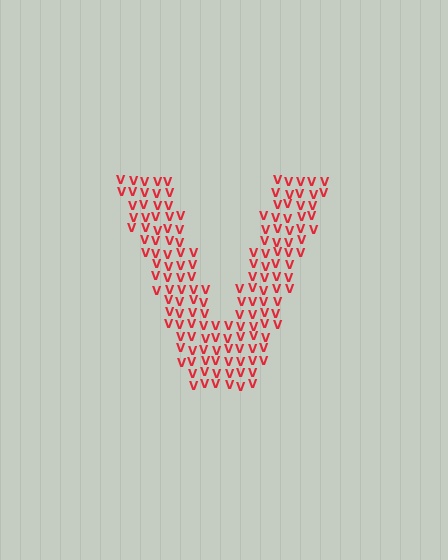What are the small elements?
The small elements are letter V's.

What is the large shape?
The large shape is the letter V.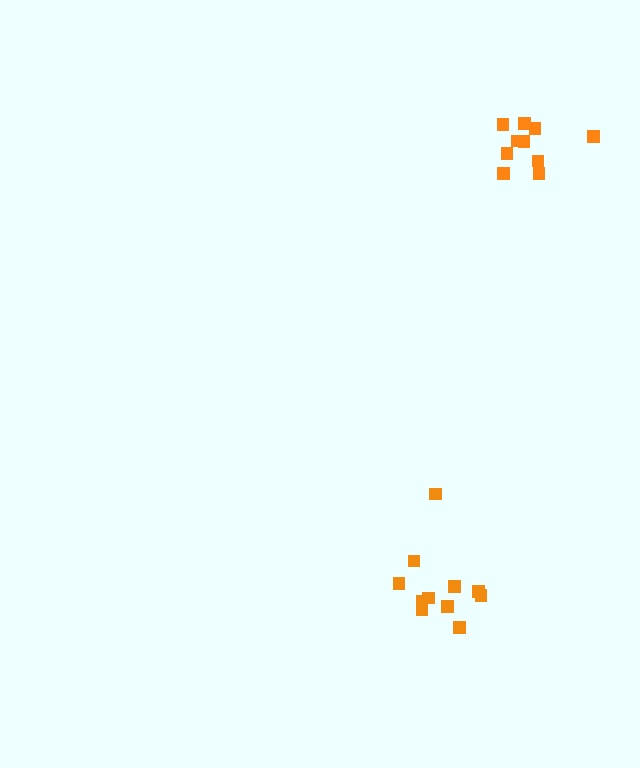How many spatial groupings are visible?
There are 2 spatial groupings.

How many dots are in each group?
Group 1: 11 dots, Group 2: 10 dots (21 total).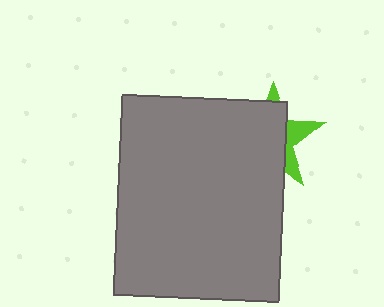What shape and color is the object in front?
The object in front is a gray rectangle.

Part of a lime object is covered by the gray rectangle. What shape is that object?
It is a star.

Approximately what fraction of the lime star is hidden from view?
Roughly 70% of the lime star is hidden behind the gray rectangle.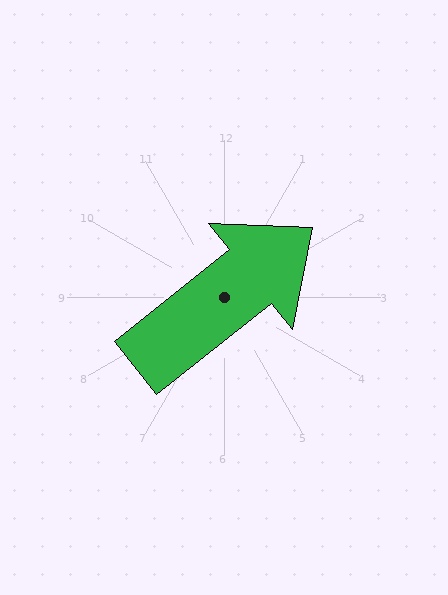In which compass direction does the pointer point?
Northeast.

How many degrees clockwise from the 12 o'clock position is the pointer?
Approximately 52 degrees.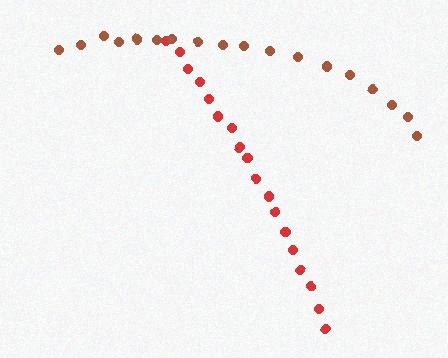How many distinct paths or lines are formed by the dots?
There are 2 distinct paths.